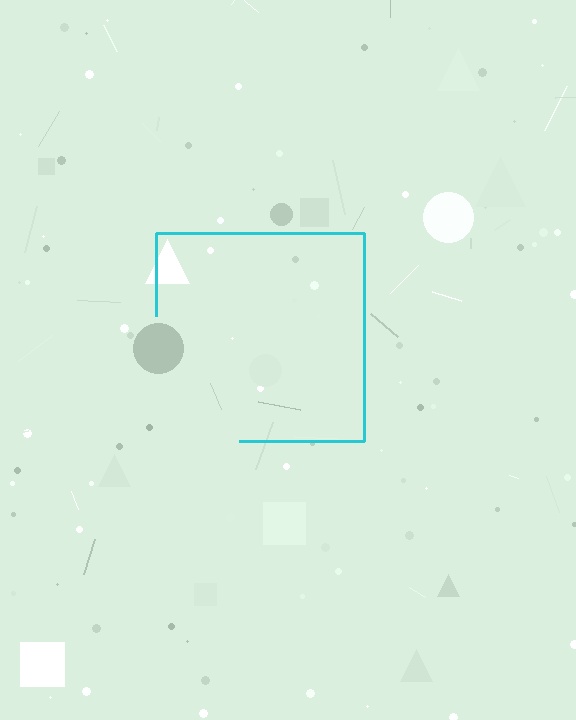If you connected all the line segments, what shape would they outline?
They would outline a square.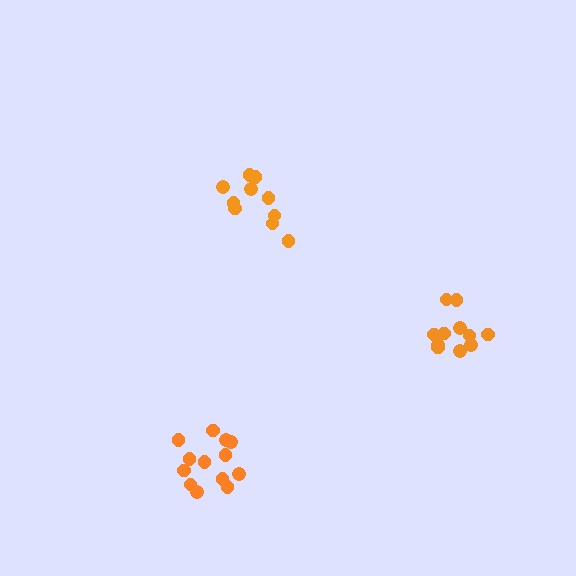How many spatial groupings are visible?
There are 3 spatial groupings.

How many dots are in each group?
Group 1: 13 dots, Group 2: 10 dots, Group 3: 11 dots (34 total).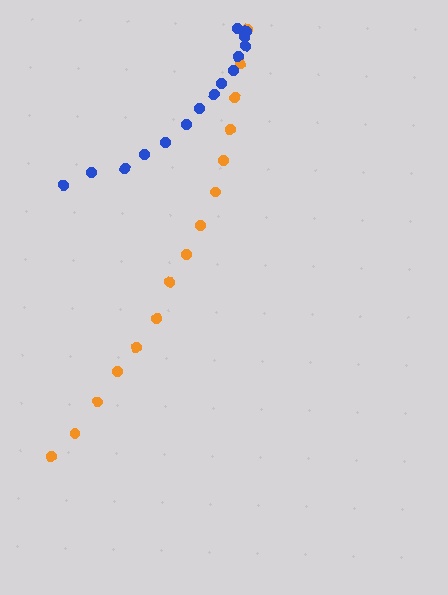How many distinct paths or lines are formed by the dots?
There are 2 distinct paths.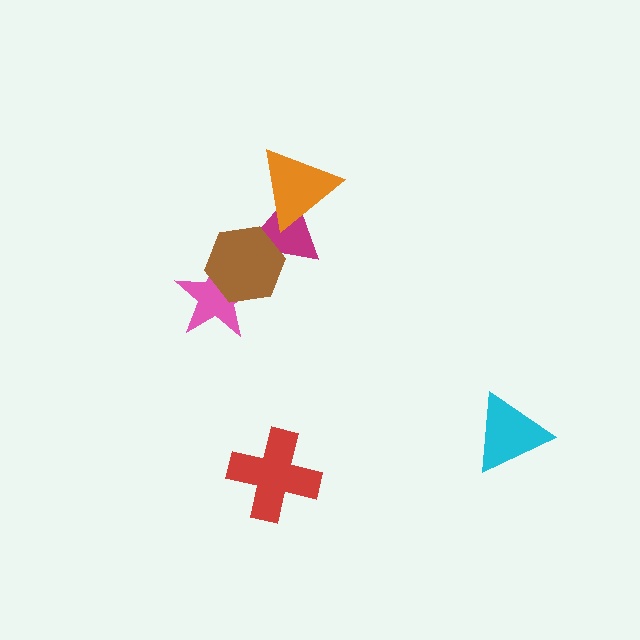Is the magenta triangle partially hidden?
Yes, it is partially covered by another shape.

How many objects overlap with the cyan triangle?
0 objects overlap with the cyan triangle.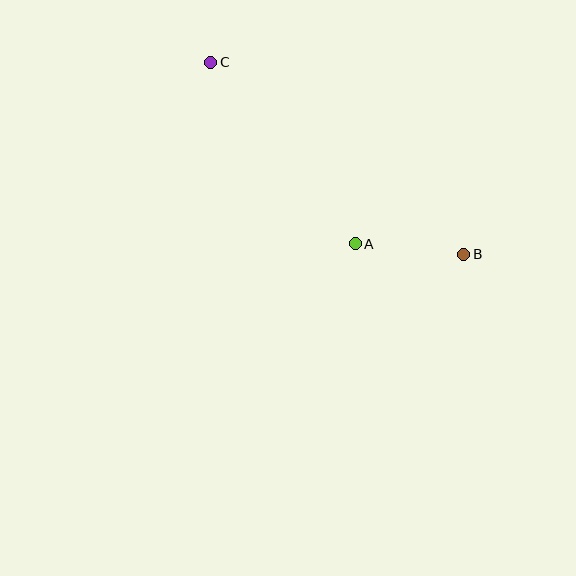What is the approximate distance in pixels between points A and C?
The distance between A and C is approximately 232 pixels.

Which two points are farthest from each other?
Points B and C are farthest from each other.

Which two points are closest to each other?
Points A and B are closest to each other.